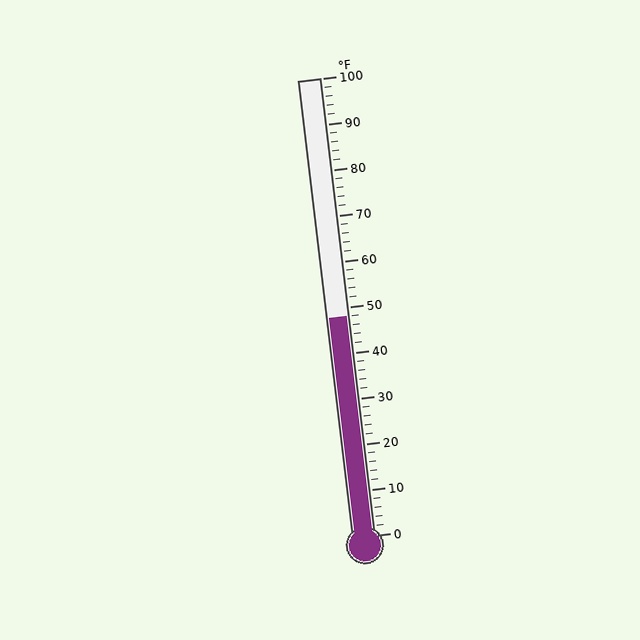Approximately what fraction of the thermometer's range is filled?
The thermometer is filled to approximately 50% of its range.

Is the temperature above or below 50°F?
The temperature is below 50°F.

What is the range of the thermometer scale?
The thermometer scale ranges from 0°F to 100°F.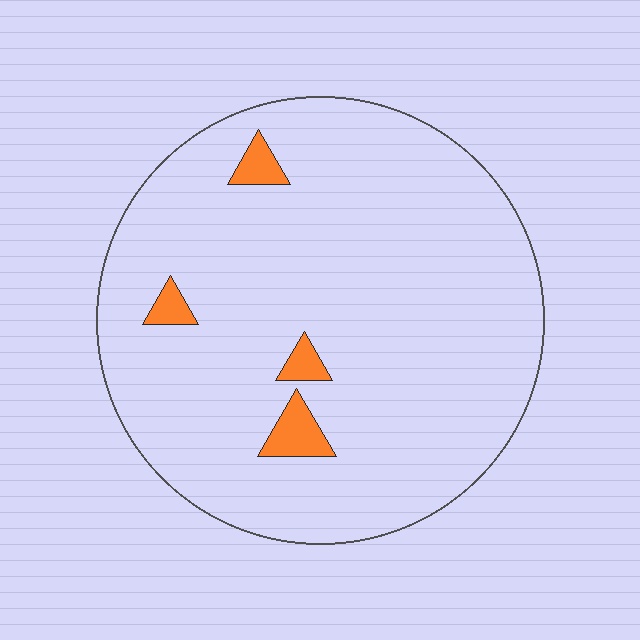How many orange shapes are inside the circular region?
4.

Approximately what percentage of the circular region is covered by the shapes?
Approximately 5%.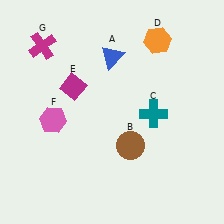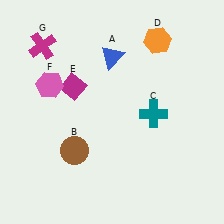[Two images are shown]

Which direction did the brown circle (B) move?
The brown circle (B) moved left.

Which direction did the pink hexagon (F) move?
The pink hexagon (F) moved up.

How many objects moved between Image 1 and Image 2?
2 objects moved between the two images.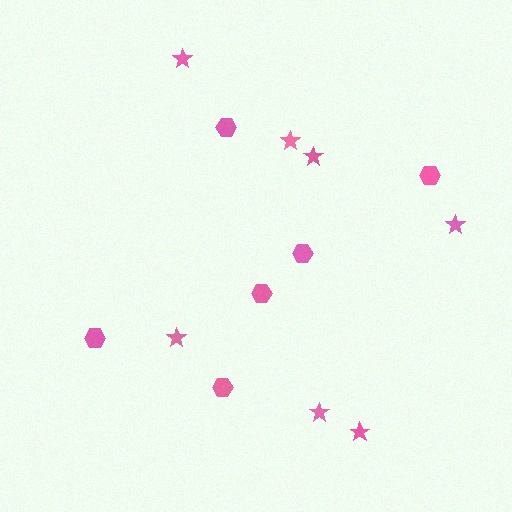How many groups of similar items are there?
There are 2 groups: one group of stars (7) and one group of hexagons (6).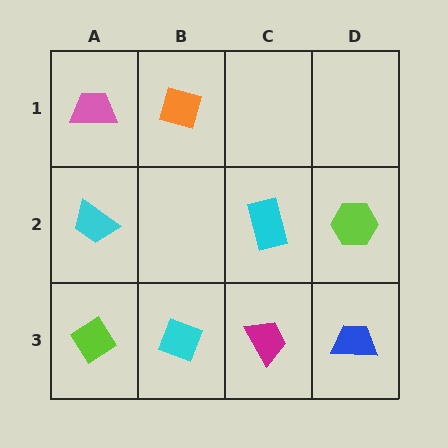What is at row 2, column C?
A cyan rectangle.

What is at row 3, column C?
A magenta trapezoid.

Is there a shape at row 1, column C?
No, that cell is empty.